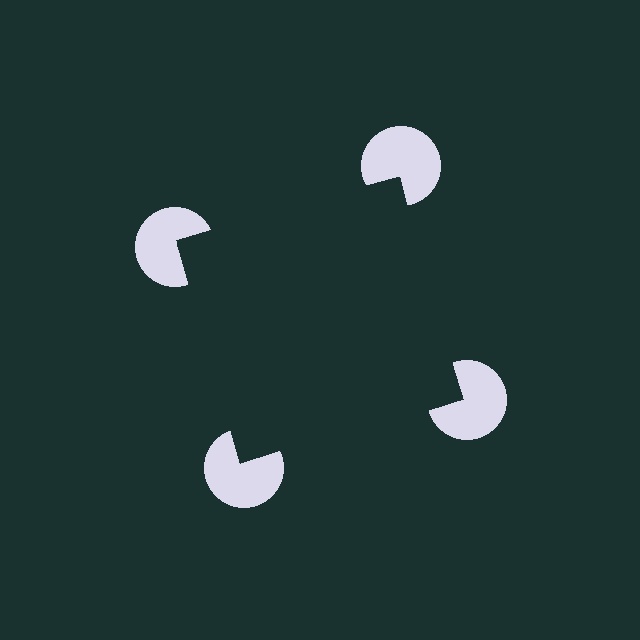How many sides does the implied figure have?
4 sides.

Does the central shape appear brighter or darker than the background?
It typically appears slightly darker than the background, even though no actual brightness change is drawn.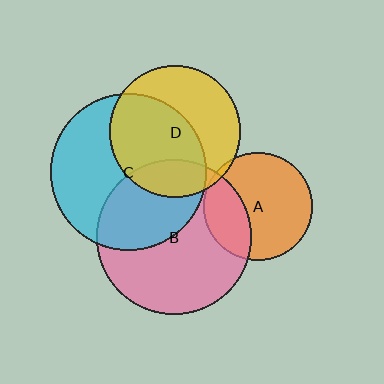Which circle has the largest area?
Circle C (cyan).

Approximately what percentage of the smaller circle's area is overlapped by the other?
Approximately 40%.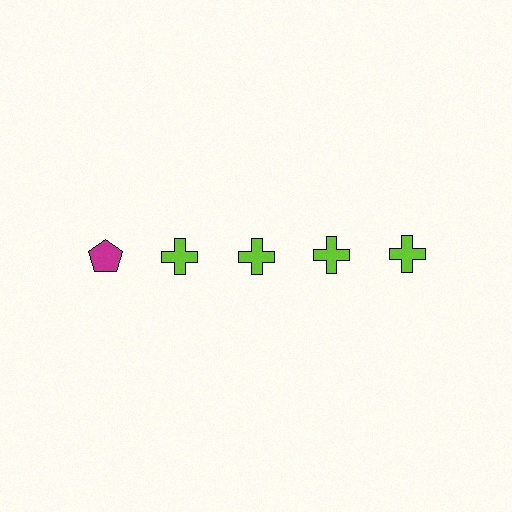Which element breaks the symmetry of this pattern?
The magenta pentagon in the top row, leftmost column breaks the symmetry. All other shapes are lime crosses.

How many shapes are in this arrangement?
There are 5 shapes arranged in a grid pattern.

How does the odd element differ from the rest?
It differs in both color (magenta instead of lime) and shape (pentagon instead of cross).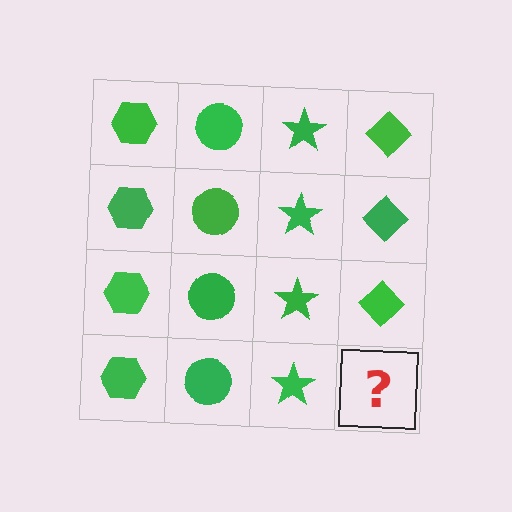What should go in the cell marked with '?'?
The missing cell should contain a green diamond.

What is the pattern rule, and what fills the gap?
The rule is that each column has a consistent shape. The gap should be filled with a green diamond.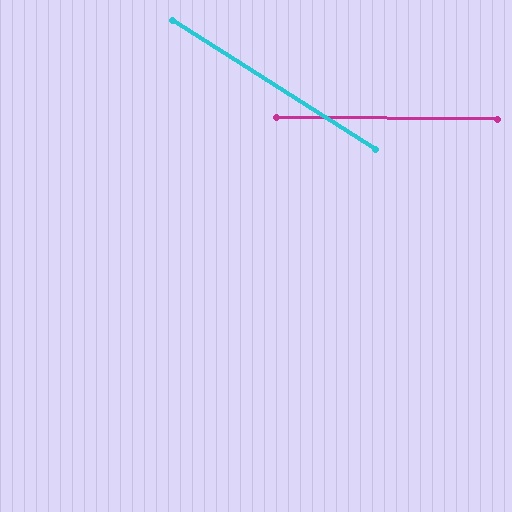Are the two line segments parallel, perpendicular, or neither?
Neither parallel nor perpendicular — they differ by about 32°.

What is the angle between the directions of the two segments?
Approximately 32 degrees.